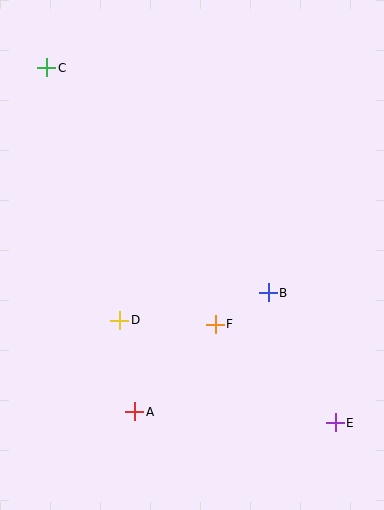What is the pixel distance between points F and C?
The distance between F and C is 307 pixels.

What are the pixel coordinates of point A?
Point A is at (135, 412).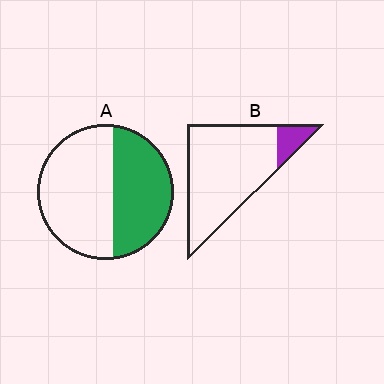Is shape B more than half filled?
No.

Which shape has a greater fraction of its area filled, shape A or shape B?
Shape A.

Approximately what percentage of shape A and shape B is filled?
A is approximately 45% and B is approximately 10%.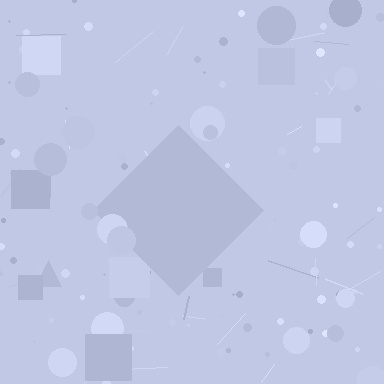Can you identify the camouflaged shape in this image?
The camouflaged shape is a diamond.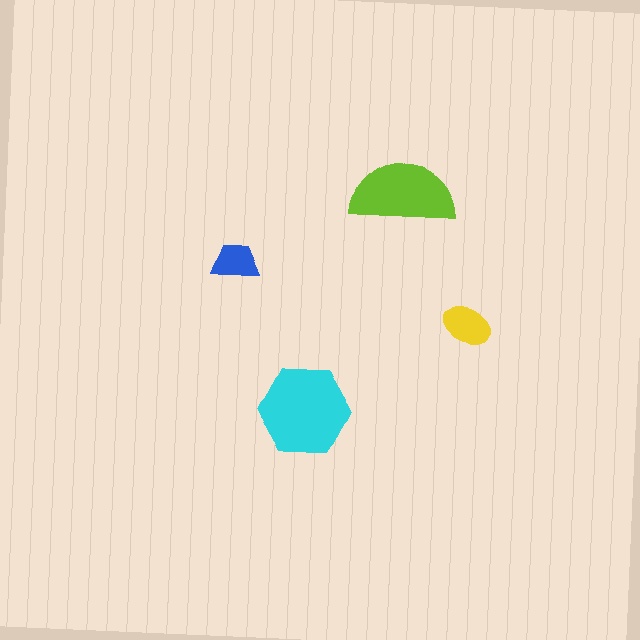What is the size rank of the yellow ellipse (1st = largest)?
3rd.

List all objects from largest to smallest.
The cyan hexagon, the lime semicircle, the yellow ellipse, the blue trapezoid.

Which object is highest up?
The lime semicircle is topmost.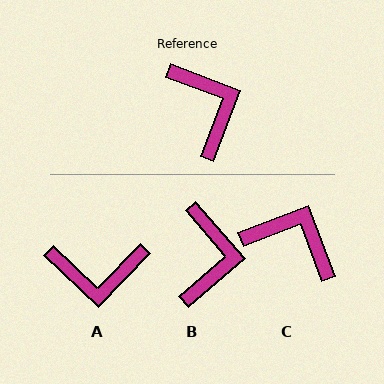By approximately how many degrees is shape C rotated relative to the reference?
Approximately 42 degrees counter-clockwise.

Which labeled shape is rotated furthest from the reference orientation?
A, about 113 degrees away.